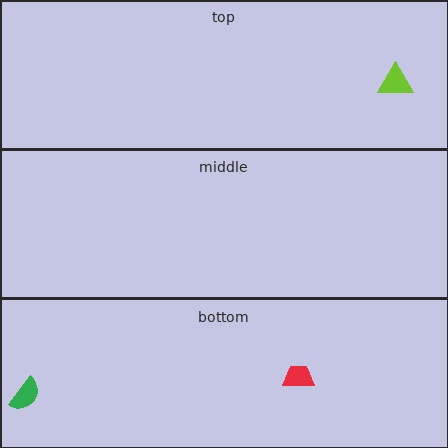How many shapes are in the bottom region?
2.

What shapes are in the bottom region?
The red trapezoid, the green semicircle.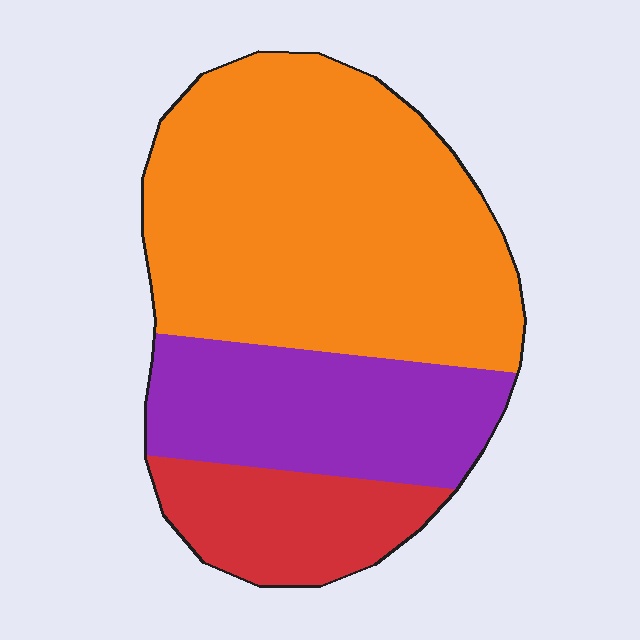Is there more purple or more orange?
Orange.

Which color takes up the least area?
Red, at roughly 15%.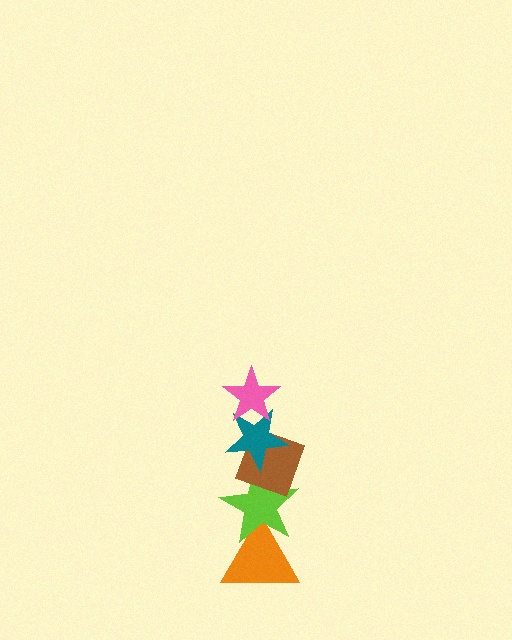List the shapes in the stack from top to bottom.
From top to bottom: the pink star, the teal star, the brown diamond, the lime star, the orange triangle.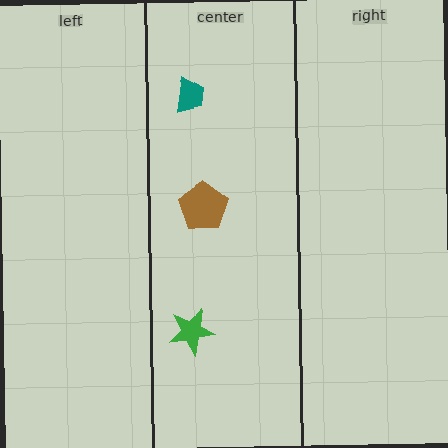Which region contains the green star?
The center region.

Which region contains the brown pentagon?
The center region.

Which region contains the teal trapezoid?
The center region.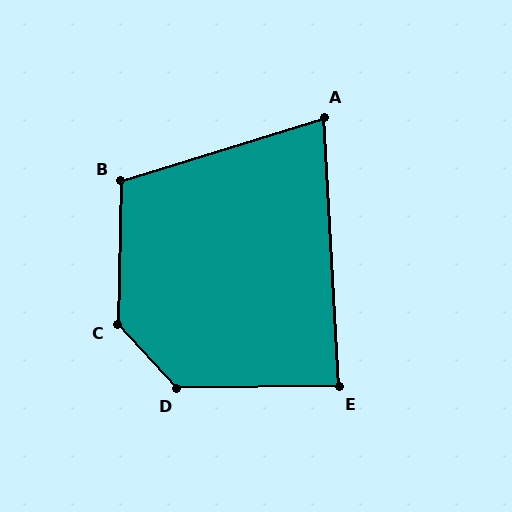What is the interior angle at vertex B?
Approximately 109 degrees (obtuse).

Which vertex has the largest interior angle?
C, at approximately 136 degrees.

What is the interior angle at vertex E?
Approximately 88 degrees (approximately right).